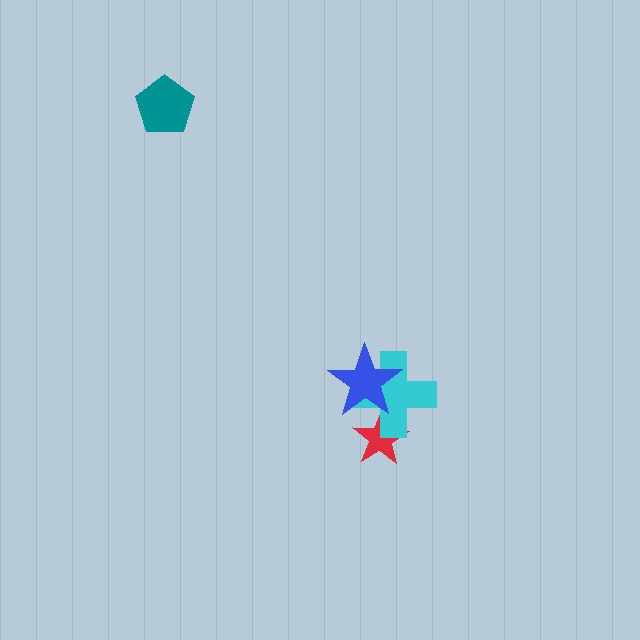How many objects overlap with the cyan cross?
2 objects overlap with the cyan cross.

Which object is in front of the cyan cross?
The blue star is in front of the cyan cross.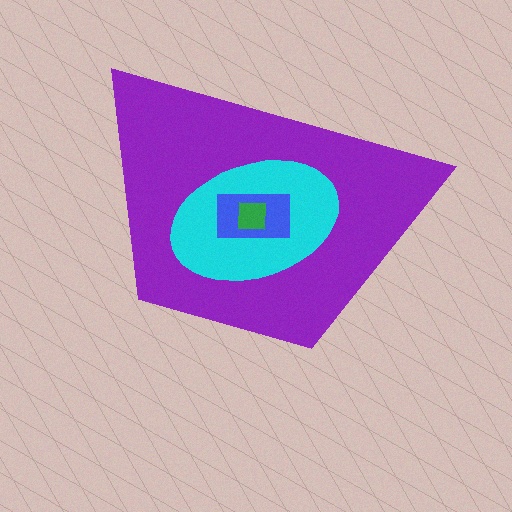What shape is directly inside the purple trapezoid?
The cyan ellipse.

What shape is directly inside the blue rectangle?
The green square.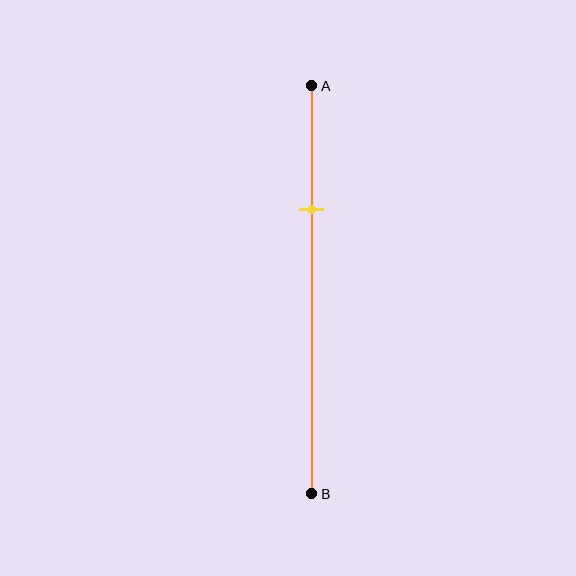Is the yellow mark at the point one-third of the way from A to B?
Yes, the mark is approximately at the one-third point.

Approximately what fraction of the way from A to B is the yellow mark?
The yellow mark is approximately 30% of the way from A to B.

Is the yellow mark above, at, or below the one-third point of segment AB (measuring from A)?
The yellow mark is approximately at the one-third point of segment AB.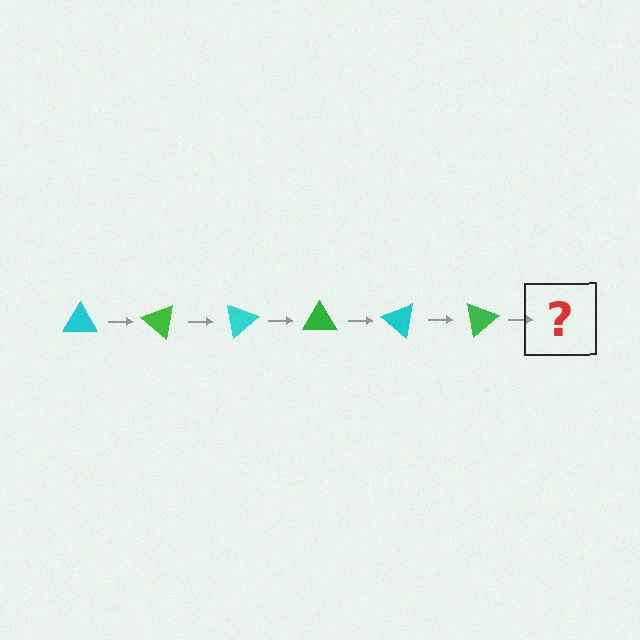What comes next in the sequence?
The next element should be a cyan triangle, rotated 240 degrees from the start.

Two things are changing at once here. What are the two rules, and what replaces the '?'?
The two rules are that it rotates 40 degrees each step and the color cycles through cyan and green. The '?' should be a cyan triangle, rotated 240 degrees from the start.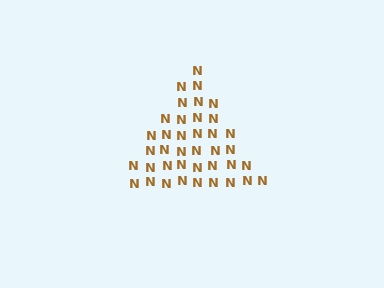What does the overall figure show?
The overall figure shows a triangle.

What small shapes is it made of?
It is made of small letter N's.